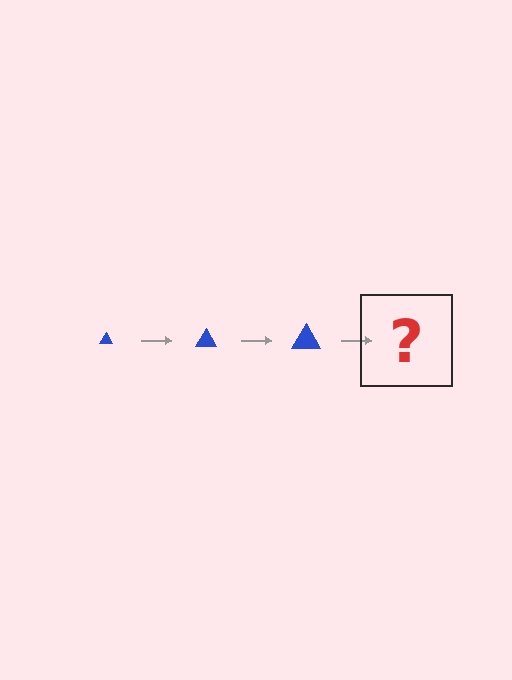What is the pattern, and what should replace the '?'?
The pattern is that the triangle gets progressively larger each step. The '?' should be a blue triangle, larger than the previous one.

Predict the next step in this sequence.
The next step is a blue triangle, larger than the previous one.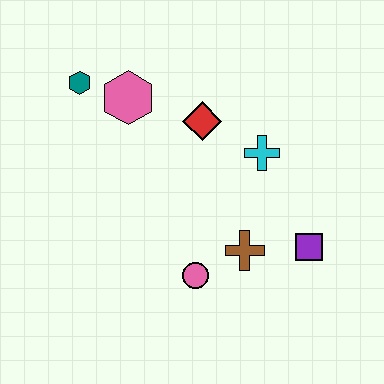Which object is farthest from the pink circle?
The teal hexagon is farthest from the pink circle.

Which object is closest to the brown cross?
The pink circle is closest to the brown cross.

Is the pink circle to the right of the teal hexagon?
Yes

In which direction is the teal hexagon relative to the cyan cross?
The teal hexagon is to the left of the cyan cross.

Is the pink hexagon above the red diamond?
Yes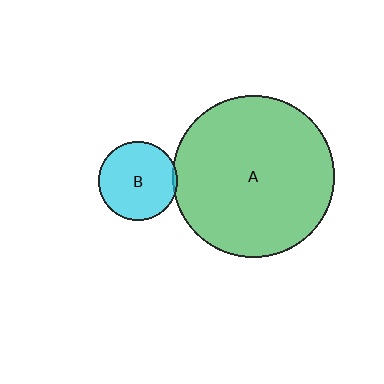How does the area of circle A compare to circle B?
Approximately 4.2 times.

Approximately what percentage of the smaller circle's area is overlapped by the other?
Approximately 5%.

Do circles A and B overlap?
Yes.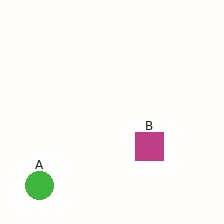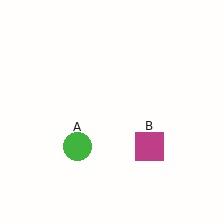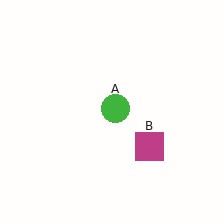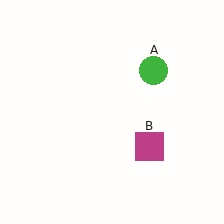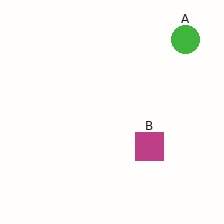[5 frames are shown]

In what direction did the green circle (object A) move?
The green circle (object A) moved up and to the right.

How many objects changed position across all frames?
1 object changed position: green circle (object A).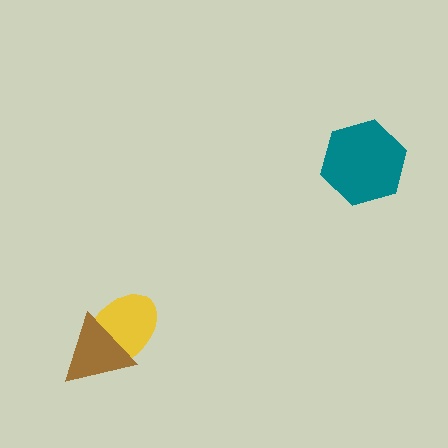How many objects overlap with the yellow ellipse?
1 object overlaps with the yellow ellipse.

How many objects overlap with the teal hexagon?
0 objects overlap with the teal hexagon.